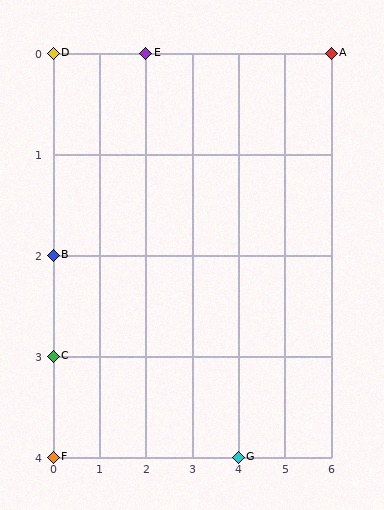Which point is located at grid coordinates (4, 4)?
Point G is at (4, 4).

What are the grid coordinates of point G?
Point G is at grid coordinates (4, 4).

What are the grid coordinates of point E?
Point E is at grid coordinates (2, 0).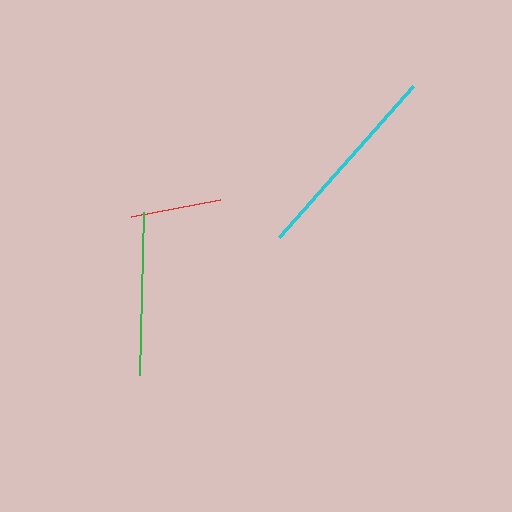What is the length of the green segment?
The green segment is approximately 163 pixels long.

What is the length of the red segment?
The red segment is approximately 91 pixels long.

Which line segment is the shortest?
The red line is the shortest at approximately 91 pixels.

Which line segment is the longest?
The cyan line is the longest at approximately 202 pixels.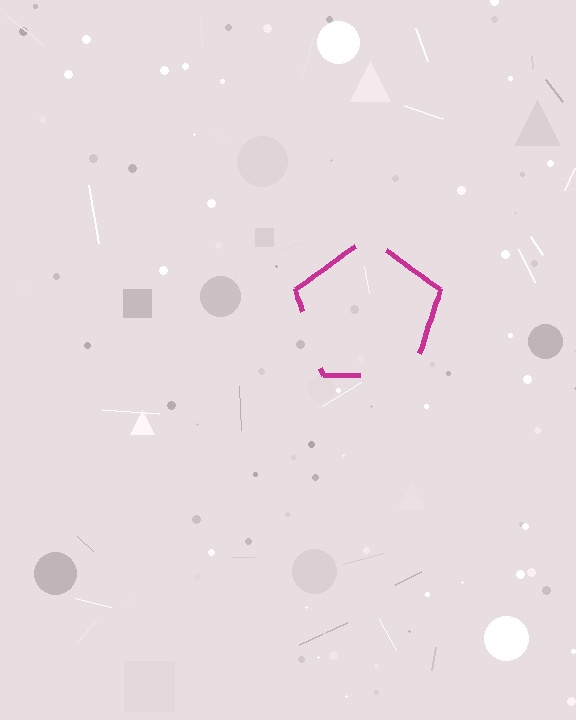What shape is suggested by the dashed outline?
The dashed outline suggests a pentagon.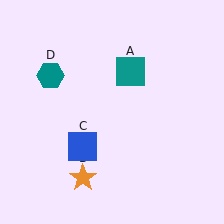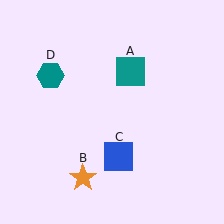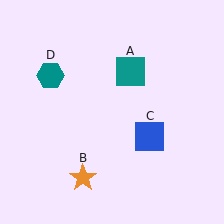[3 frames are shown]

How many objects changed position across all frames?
1 object changed position: blue square (object C).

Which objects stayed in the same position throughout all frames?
Teal square (object A) and orange star (object B) and teal hexagon (object D) remained stationary.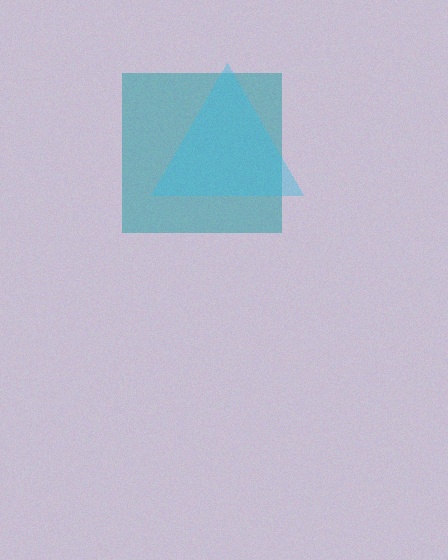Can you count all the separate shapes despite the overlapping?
Yes, there are 2 separate shapes.